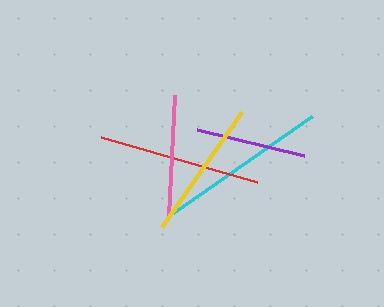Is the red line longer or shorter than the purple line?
The red line is longer than the purple line.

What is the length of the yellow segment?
The yellow segment is approximately 140 pixels long.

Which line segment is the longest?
The cyan line is the longest at approximately 169 pixels.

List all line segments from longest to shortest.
From longest to shortest: cyan, red, yellow, pink, purple.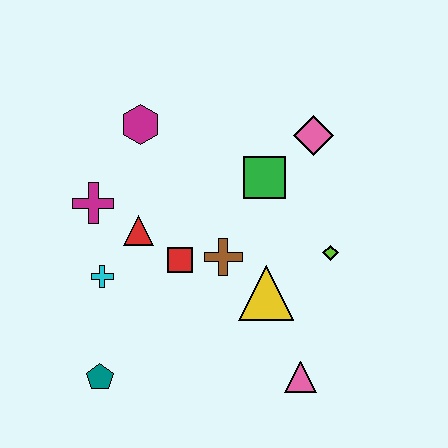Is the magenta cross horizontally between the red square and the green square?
No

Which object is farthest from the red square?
The pink diamond is farthest from the red square.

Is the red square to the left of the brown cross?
Yes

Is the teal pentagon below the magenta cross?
Yes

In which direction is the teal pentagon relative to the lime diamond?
The teal pentagon is to the left of the lime diamond.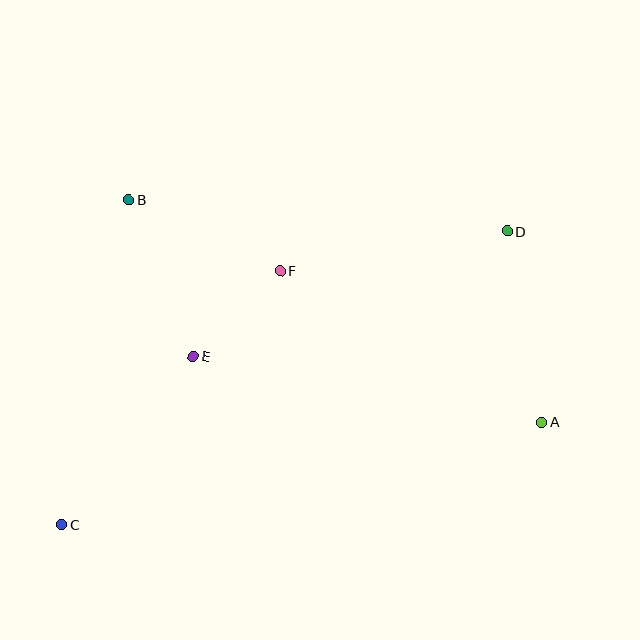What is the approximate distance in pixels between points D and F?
The distance between D and F is approximately 231 pixels.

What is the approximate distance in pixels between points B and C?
The distance between B and C is approximately 332 pixels.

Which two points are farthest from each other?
Points C and D are farthest from each other.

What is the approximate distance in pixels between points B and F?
The distance between B and F is approximately 168 pixels.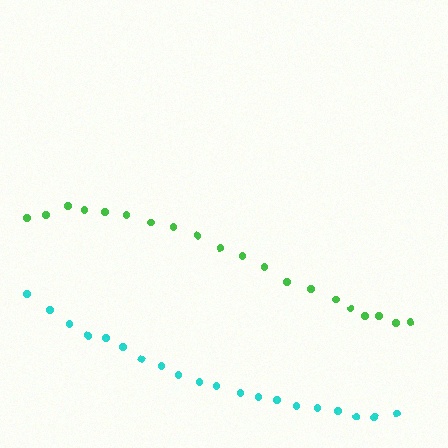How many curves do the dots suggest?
There are 2 distinct paths.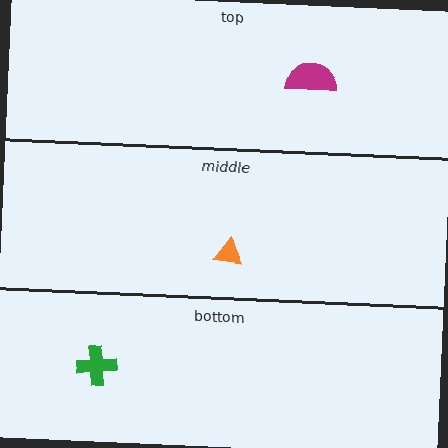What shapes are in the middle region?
The orange triangle.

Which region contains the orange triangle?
The middle region.